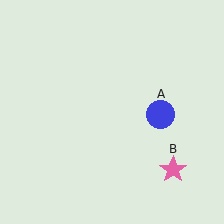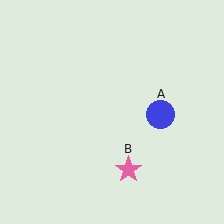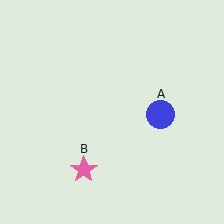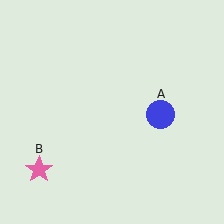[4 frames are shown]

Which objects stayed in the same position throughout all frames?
Blue circle (object A) remained stationary.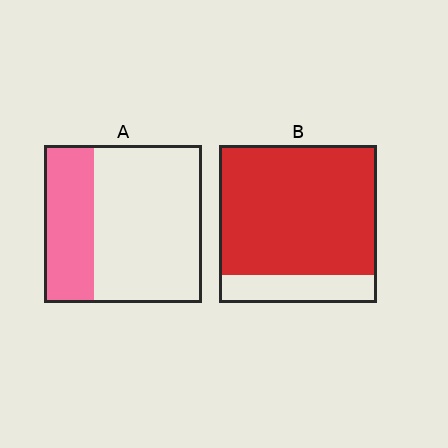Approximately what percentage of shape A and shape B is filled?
A is approximately 30% and B is approximately 80%.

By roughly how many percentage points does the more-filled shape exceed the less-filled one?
By roughly 50 percentage points (B over A).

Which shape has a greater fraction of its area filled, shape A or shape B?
Shape B.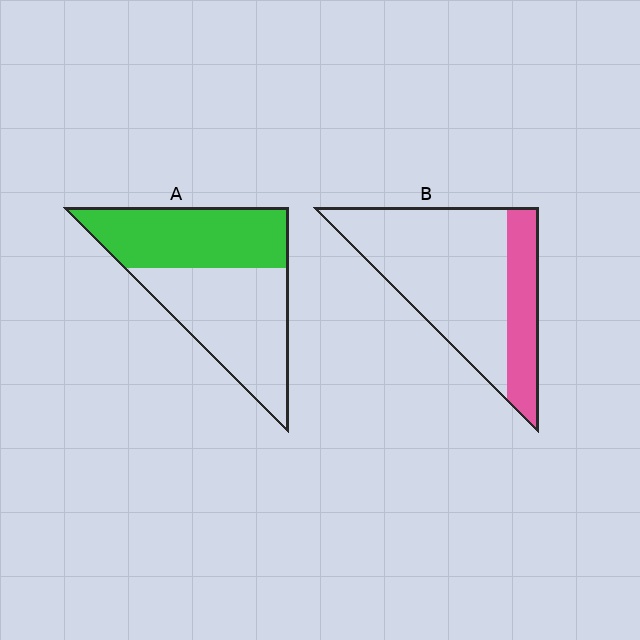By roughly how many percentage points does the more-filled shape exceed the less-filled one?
By roughly 20 percentage points (A over B).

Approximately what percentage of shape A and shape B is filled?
A is approximately 45% and B is approximately 25%.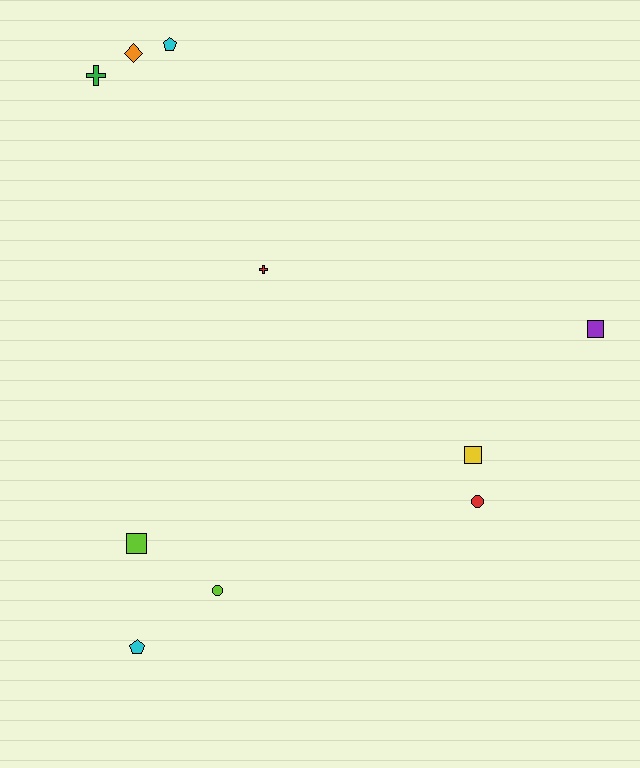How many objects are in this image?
There are 10 objects.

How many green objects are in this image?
There is 1 green object.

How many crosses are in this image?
There are 2 crosses.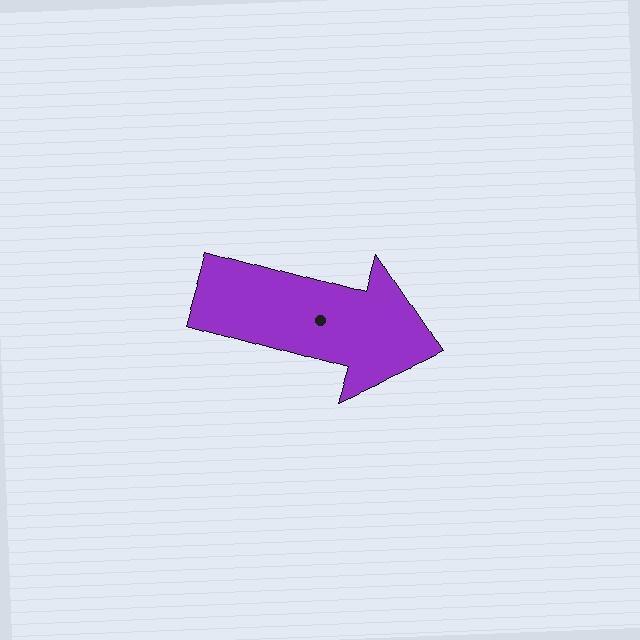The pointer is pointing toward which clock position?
Roughly 4 o'clock.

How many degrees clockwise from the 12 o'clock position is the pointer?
Approximately 106 degrees.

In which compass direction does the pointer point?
East.